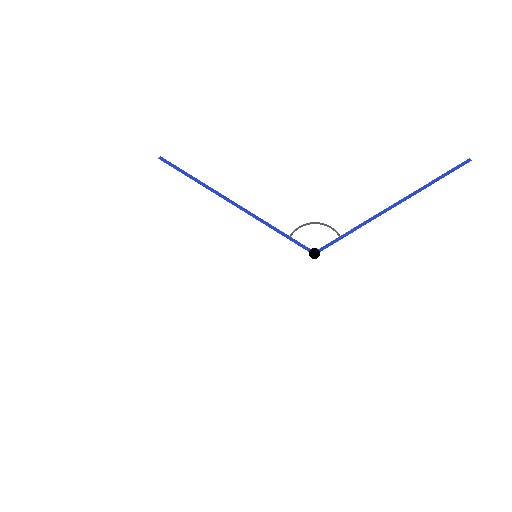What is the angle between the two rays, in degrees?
Approximately 118 degrees.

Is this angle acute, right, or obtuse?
It is obtuse.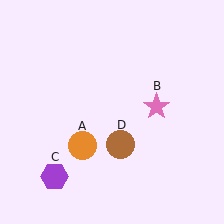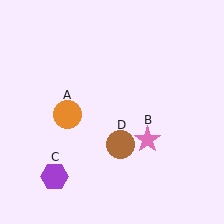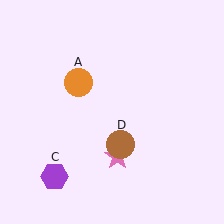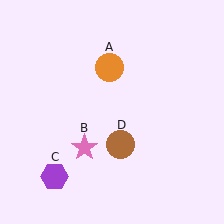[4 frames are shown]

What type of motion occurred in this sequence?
The orange circle (object A), pink star (object B) rotated clockwise around the center of the scene.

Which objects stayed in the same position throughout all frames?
Purple hexagon (object C) and brown circle (object D) remained stationary.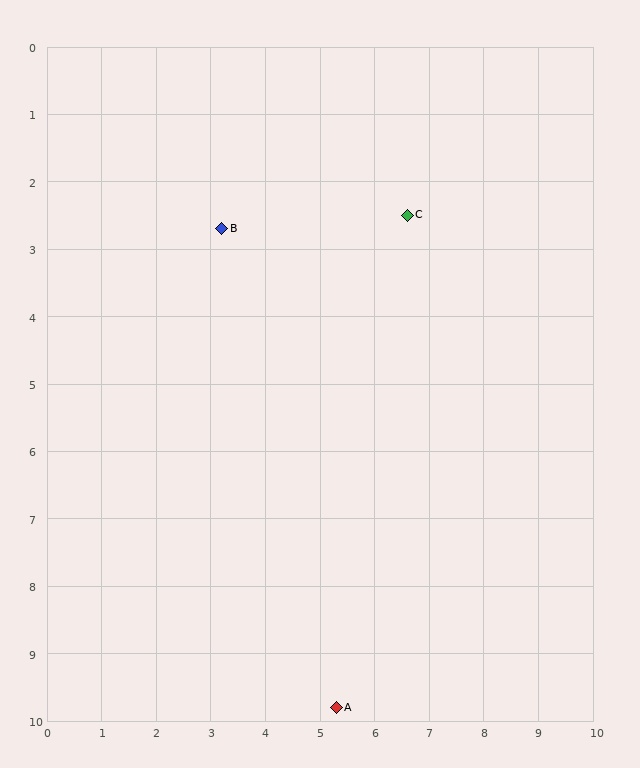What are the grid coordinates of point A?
Point A is at approximately (5.3, 9.8).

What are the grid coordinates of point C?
Point C is at approximately (6.6, 2.5).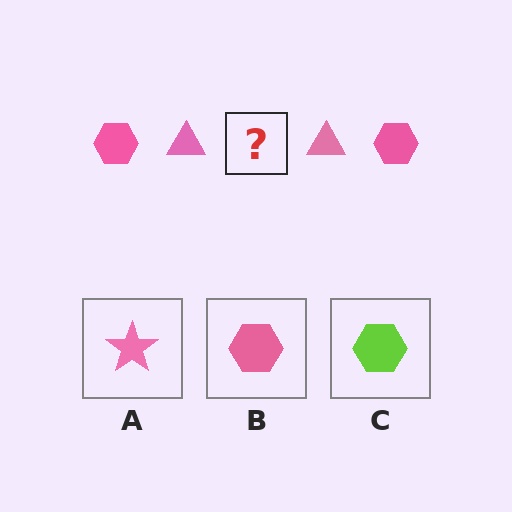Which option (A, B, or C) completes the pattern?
B.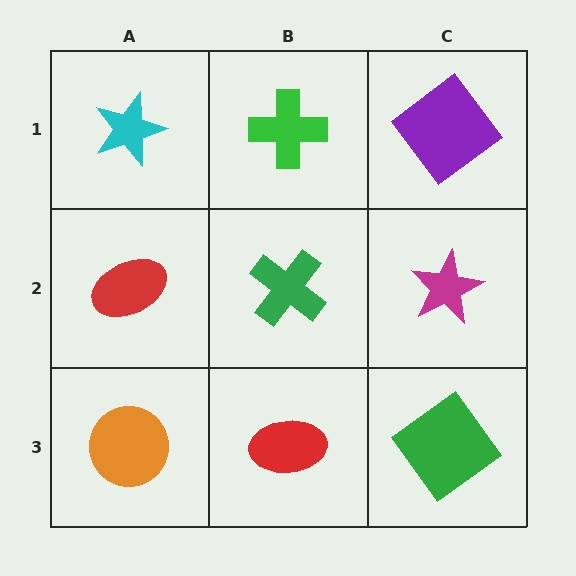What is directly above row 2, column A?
A cyan star.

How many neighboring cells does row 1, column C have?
2.